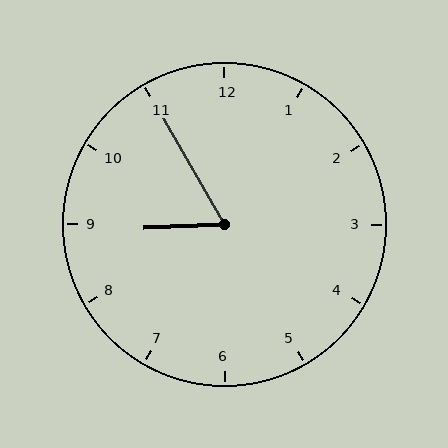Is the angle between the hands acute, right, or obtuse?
It is acute.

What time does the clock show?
8:55.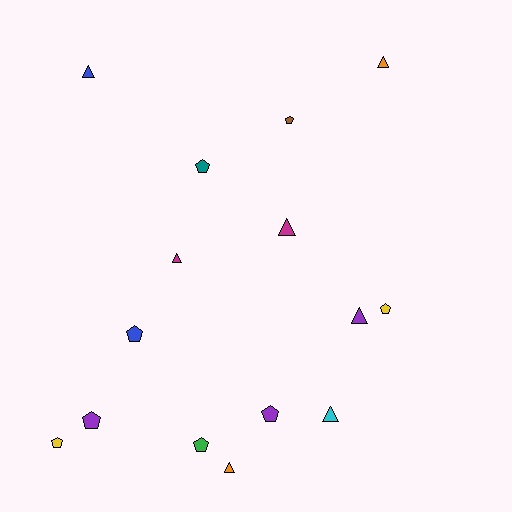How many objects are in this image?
There are 15 objects.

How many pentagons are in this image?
There are 8 pentagons.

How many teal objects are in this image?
There is 1 teal object.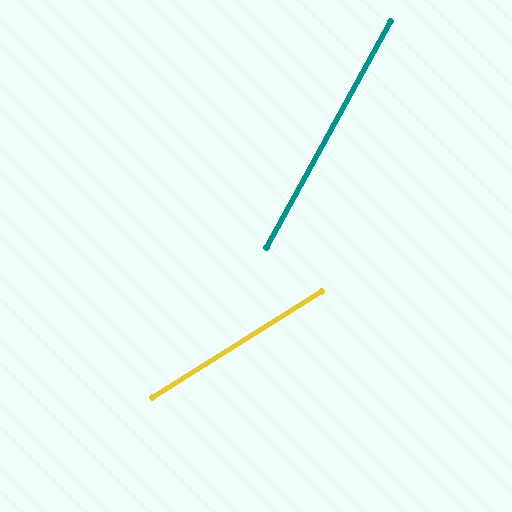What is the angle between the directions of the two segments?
Approximately 29 degrees.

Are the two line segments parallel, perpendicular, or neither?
Neither parallel nor perpendicular — they differ by about 29°.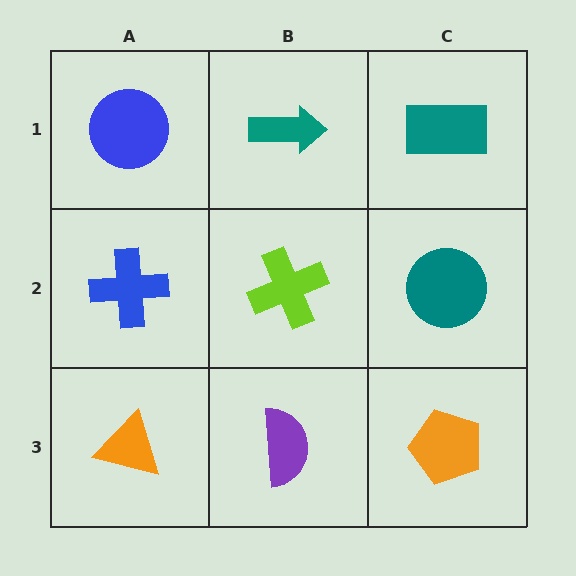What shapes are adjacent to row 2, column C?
A teal rectangle (row 1, column C), an orange pentagon (row 3, column C), a lime cross (row 2, column B).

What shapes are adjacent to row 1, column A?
A blue cross (row 2, column A), a teal arrow (row 1, column B).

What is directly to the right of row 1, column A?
A teal arrow.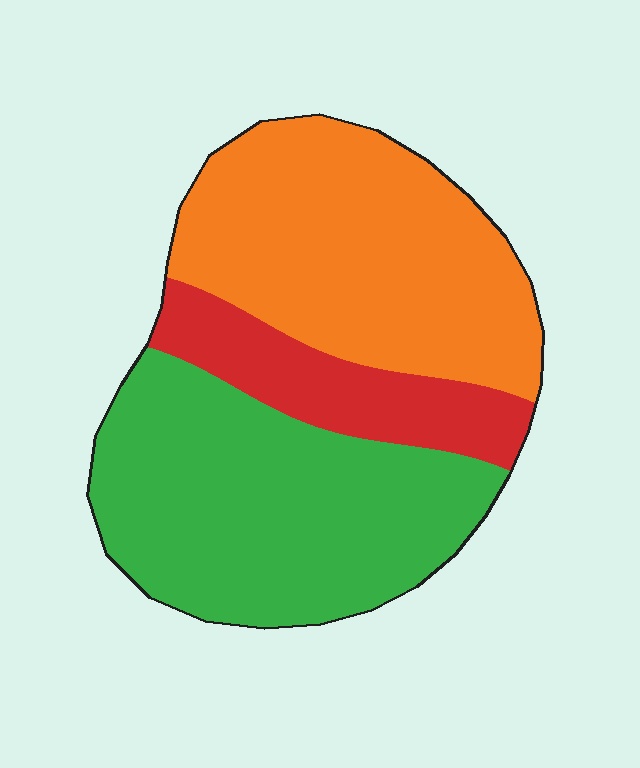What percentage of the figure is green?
Green covers 43% of the figure.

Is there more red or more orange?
Orange.